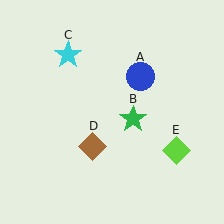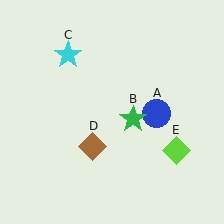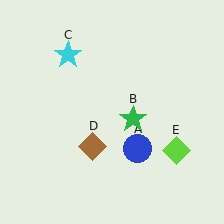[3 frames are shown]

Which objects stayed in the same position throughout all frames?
Green star (object B) and cyan star (object C) and brown diamond (object D) and lime diamond (object E) remained stationary.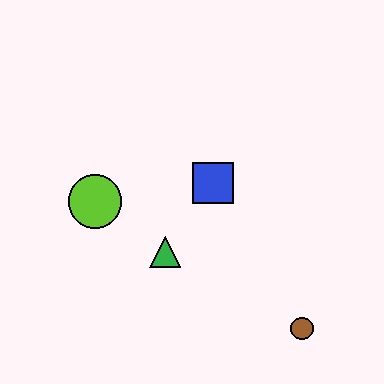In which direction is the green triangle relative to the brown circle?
The green triangle is to the left of the brown circle.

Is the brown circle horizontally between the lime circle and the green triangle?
No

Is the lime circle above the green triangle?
Yes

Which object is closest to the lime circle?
The green triangle is closest to the lime circle.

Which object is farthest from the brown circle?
The lime circle is farthest from the brown circle.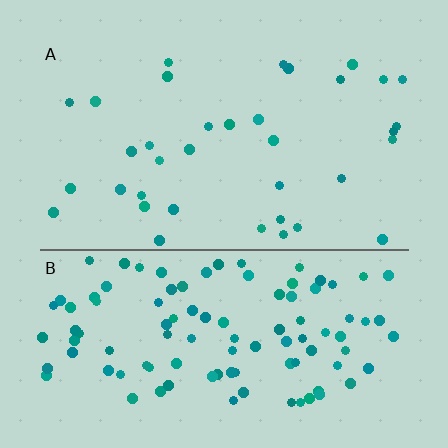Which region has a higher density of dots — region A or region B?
B (the bottom).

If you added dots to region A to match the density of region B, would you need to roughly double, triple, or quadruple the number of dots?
Approximately triple.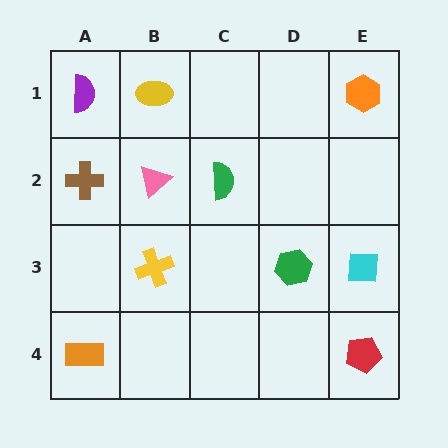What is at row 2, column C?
A green semicircle.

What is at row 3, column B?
A yellow cross.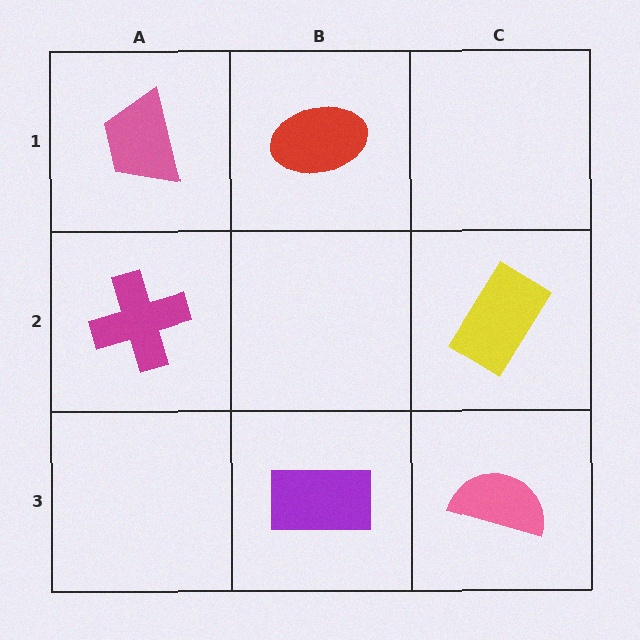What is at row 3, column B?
A purple rectangle.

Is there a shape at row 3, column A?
No, that cell is empty.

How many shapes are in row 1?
2 shapes.